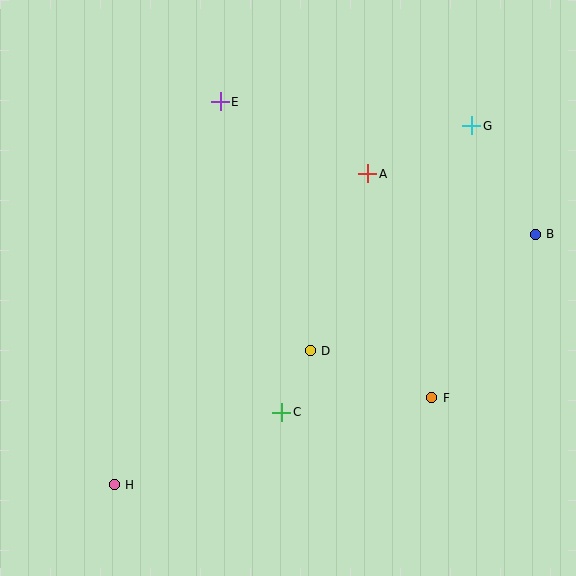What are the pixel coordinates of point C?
Point C is at (282, 412).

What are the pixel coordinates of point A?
Point A is at (368, 174).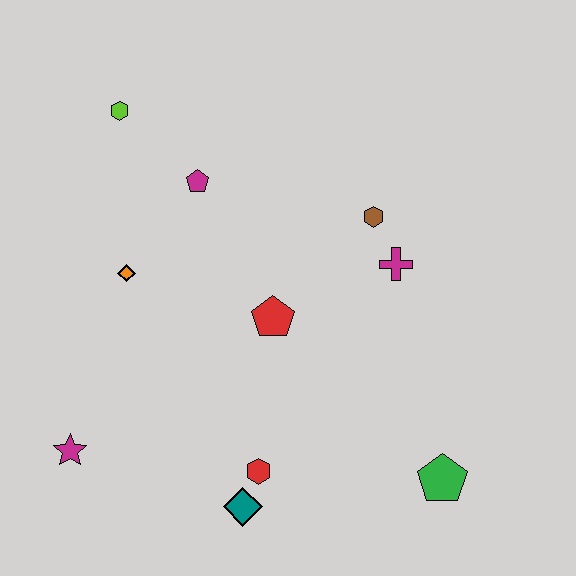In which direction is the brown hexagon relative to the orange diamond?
The brown hexagon is to the right of the orange diamond.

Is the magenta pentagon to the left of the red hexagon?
Yes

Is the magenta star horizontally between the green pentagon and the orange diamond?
No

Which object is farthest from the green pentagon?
The lime hexagon is farthest from the green pentagon.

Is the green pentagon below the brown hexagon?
Yes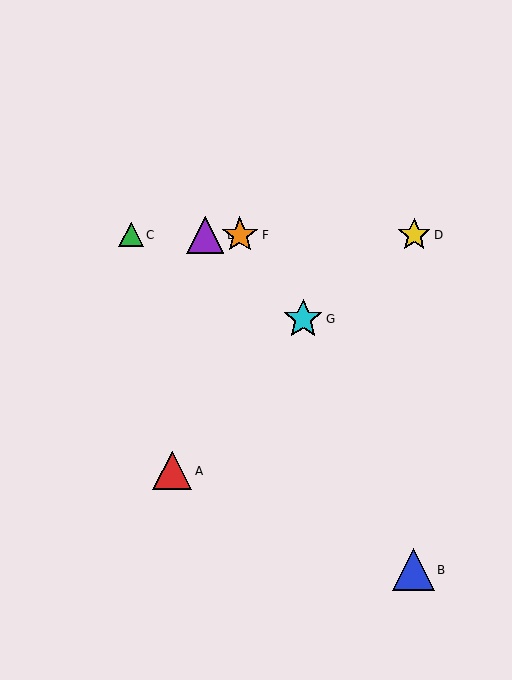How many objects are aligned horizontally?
4 objects (C, D, E, F) are aligned horizontally.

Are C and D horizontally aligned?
Yes, both are at y≈235.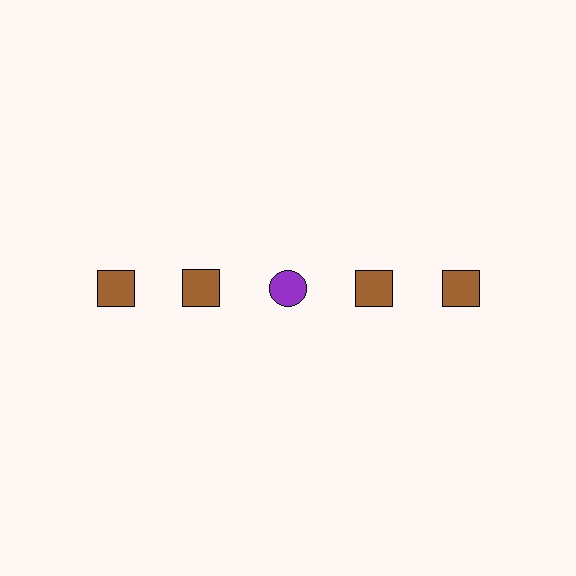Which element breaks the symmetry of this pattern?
The purple circle in the top row, center column breaks the symmetry. All other shapes are brown squares.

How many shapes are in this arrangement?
There are 5 shapes arranged in a grid pattern.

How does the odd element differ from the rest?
It differs in both color (purple instead of brown) and shape (circle instead of square).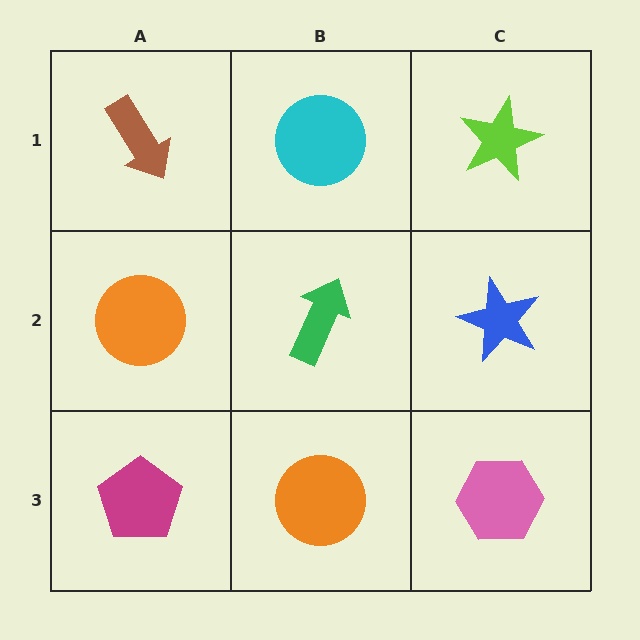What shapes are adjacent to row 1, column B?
A green arrow (row 2, column B), a brown arrow (row 1, column A), a lime star (row 1, column C).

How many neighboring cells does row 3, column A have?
2.